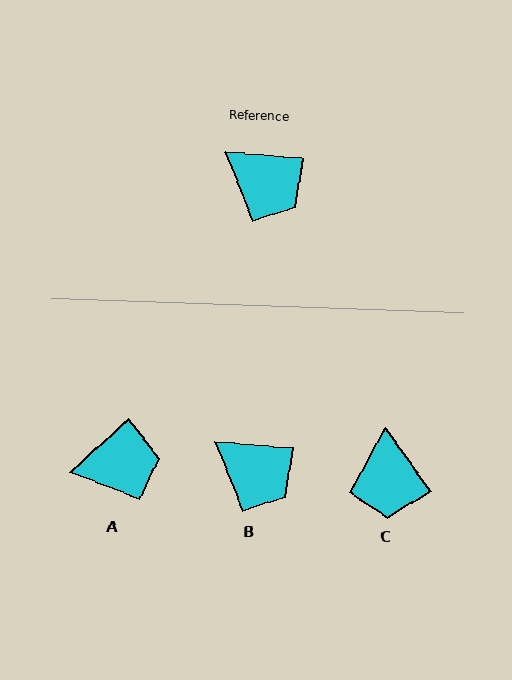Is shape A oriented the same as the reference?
No, it is off by about 48 degrees.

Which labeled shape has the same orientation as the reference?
B.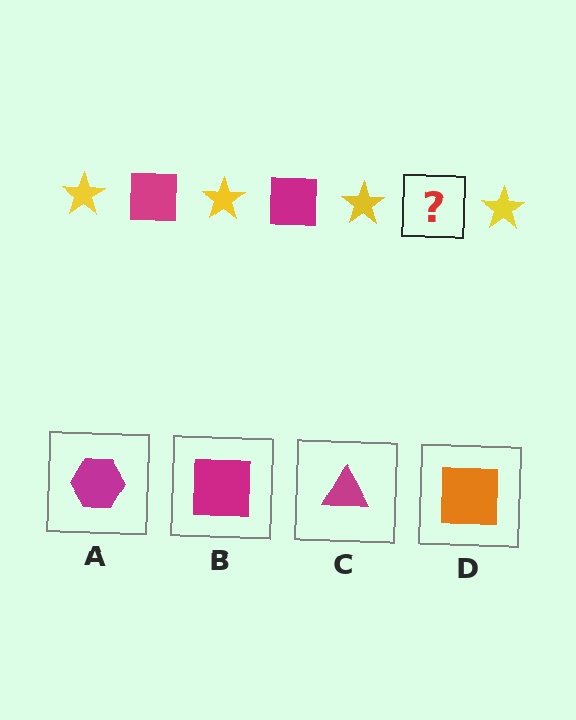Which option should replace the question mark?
Option B.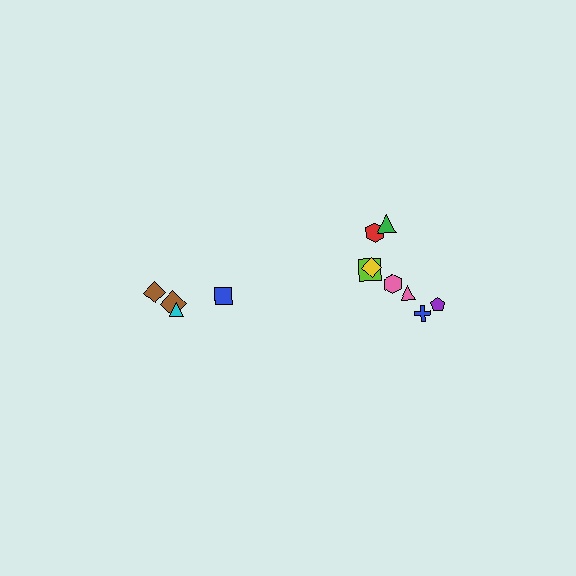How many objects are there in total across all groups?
There are 12 objects.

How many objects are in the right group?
There are 8 objects.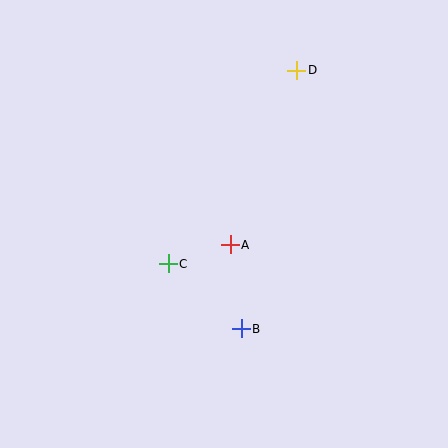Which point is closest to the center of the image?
Point A at (230, 245) is closest to the center.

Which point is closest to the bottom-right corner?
Point B is closest to the bottom-right corner.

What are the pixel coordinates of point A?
Point A is at (230, 245).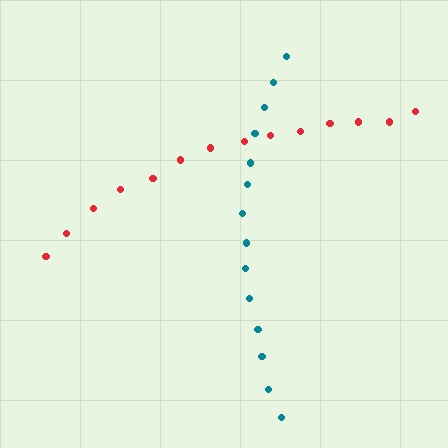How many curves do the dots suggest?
There are 2 distinct paths.